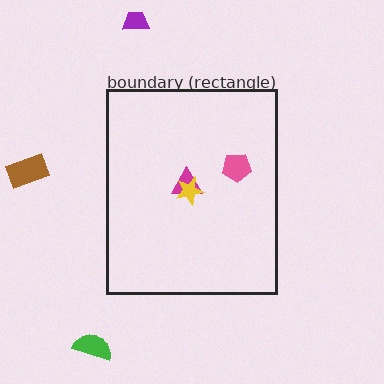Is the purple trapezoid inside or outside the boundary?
Outside.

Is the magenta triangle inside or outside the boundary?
Inside.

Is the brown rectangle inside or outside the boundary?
Outside.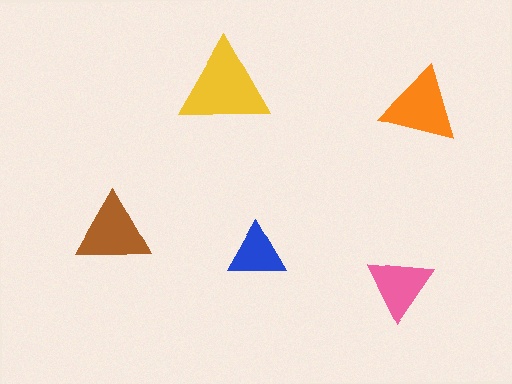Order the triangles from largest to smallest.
the yellow one, the orange one, the brown one, the pink one, the blue one.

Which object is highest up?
The yellow triangle is topmost.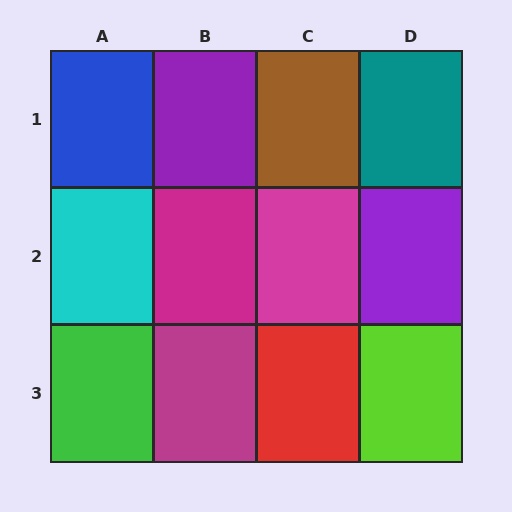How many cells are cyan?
1 cell is cyan.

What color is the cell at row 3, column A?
Green.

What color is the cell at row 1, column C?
Brown.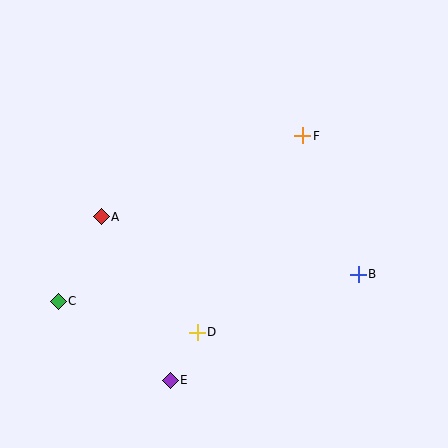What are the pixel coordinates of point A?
Point A is at (101, 217).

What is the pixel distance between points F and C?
The distance between F and C is 295 pixels.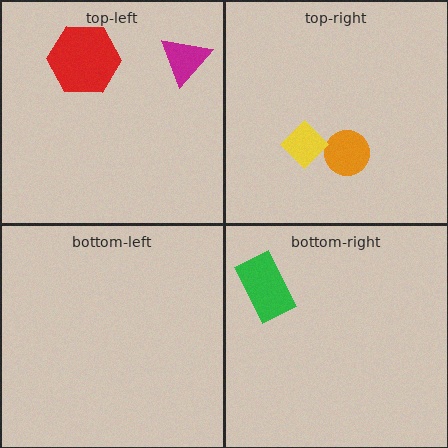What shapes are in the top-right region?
The orange circle, the yellow diamond.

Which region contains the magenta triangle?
The top-left region.